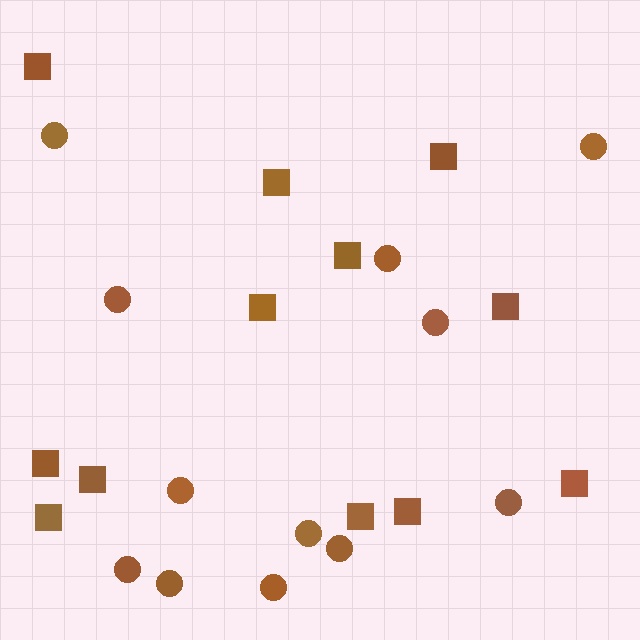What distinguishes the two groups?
There are 2 groups: one group of squares (12) and one group of circles (12).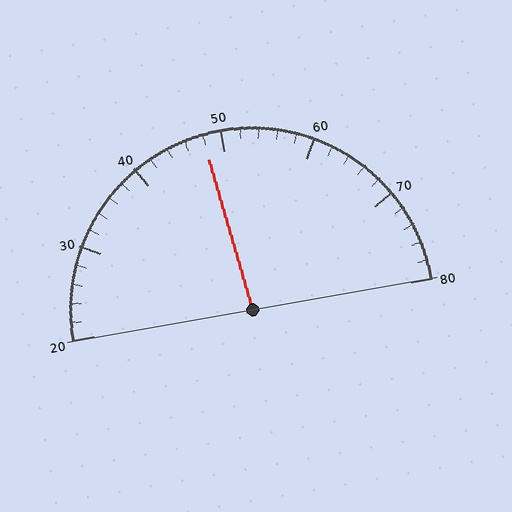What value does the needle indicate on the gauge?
The needle indicates approximately 48.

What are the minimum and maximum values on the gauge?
The gauge ranges from 20 to 80.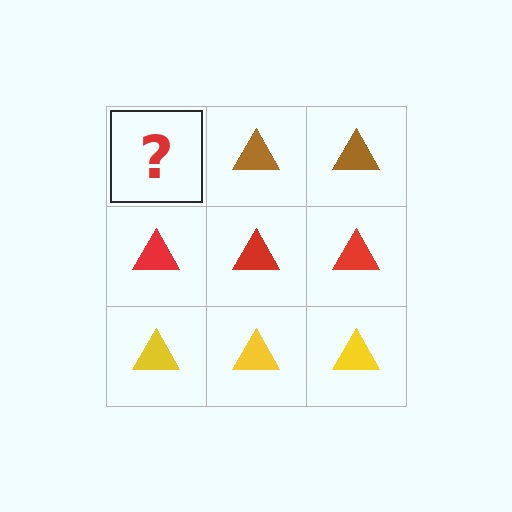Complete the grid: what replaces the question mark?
The question mark should be replaced with a brown triangle.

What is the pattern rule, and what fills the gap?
The rule is that each row has a consistent color. The gap should be filled with a brown triangle.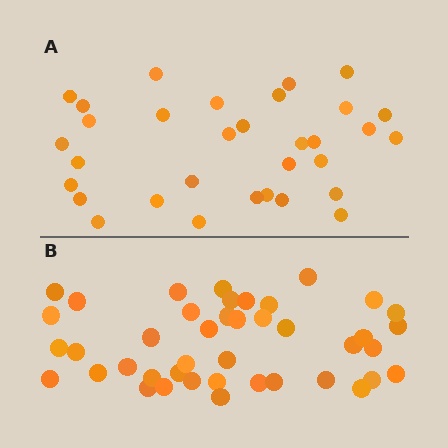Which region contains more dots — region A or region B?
Region B (the bottom region) has more dots.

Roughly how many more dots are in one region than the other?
Region B has roughly 10 or so more dots than region A.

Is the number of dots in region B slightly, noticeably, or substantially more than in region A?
Region B has noticeably more, but not dramatically so. The ratio is roughly 1.3 to 1.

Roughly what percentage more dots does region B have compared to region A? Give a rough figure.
About 30% more.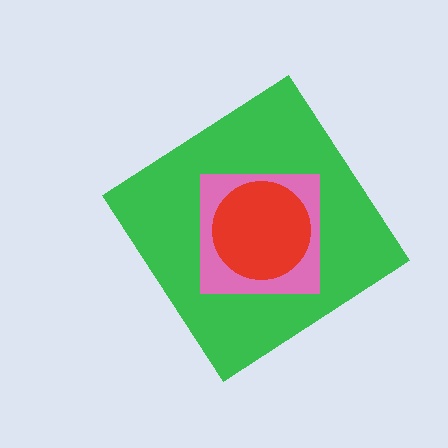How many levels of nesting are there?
3.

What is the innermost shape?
The red circle.